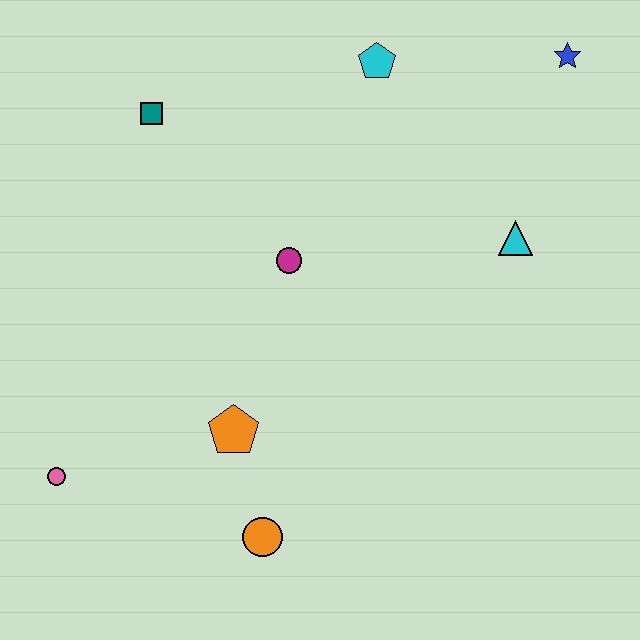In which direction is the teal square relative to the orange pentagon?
The teal square is above the orange pentagon.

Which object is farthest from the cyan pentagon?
The pink circle is farthest from the cyan pentagon.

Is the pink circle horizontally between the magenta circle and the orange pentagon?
No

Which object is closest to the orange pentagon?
The orange circle is closest to the orange pentagon.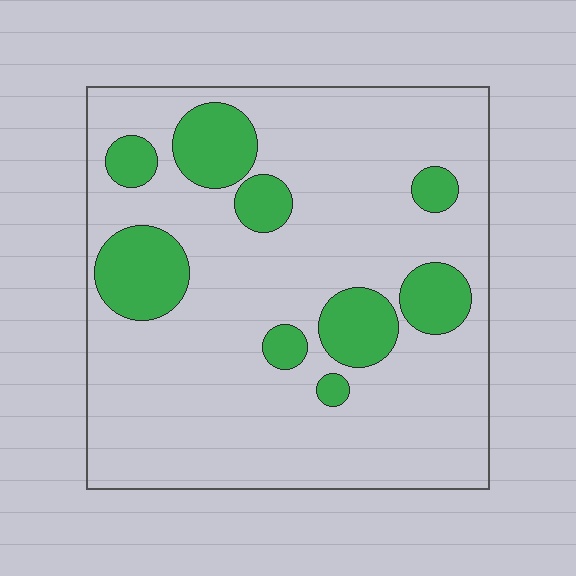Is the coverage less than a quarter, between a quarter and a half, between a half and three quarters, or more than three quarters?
Less than a quarter.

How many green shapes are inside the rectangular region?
9.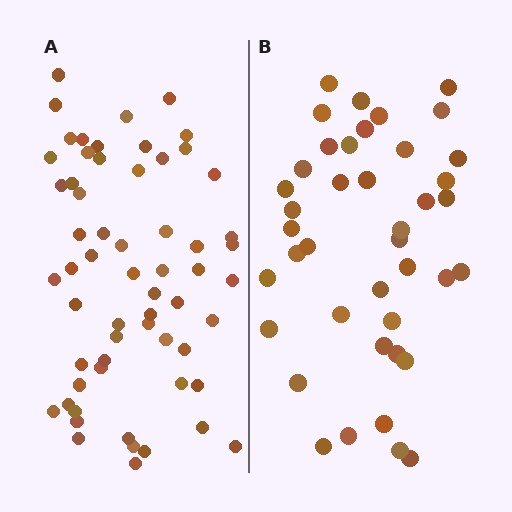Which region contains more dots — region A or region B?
Region A (the left region) has more dots.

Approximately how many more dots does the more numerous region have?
Region A has approximately 20 more dots than region B.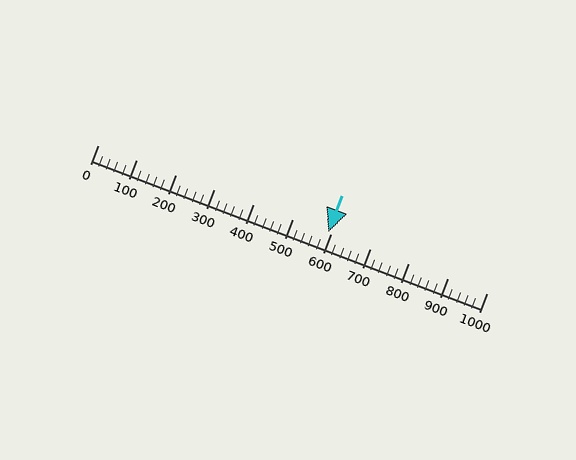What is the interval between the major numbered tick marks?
The major tick marks are spaced 100 units apart.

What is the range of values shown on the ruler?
The ruler shows values from 0 to 1000.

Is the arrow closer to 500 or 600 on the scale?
The arrow is closer to 600.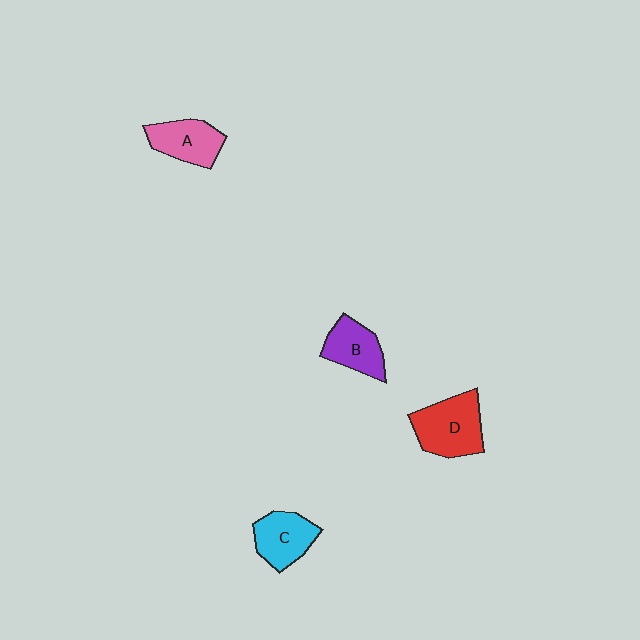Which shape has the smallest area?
Shape B (purple).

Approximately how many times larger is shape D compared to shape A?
Approximately 1.3 times.